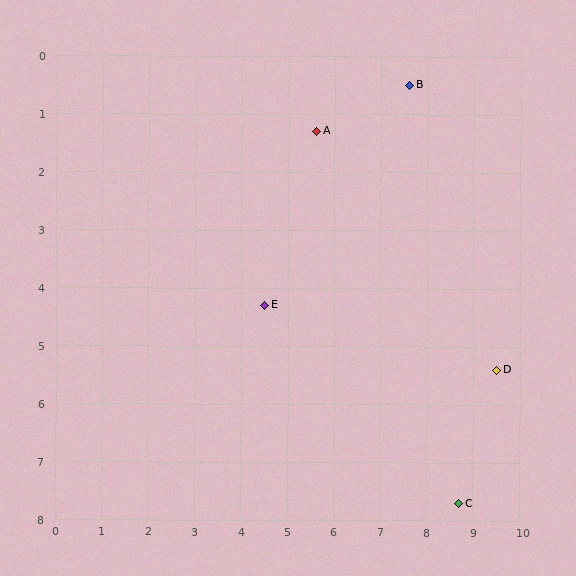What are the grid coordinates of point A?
Point A is at approximately (5.6, 1.3).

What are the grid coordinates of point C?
Point C is at approximately (8.7, 7.7).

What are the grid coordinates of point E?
Point E is at approximately (4.5, 4.3).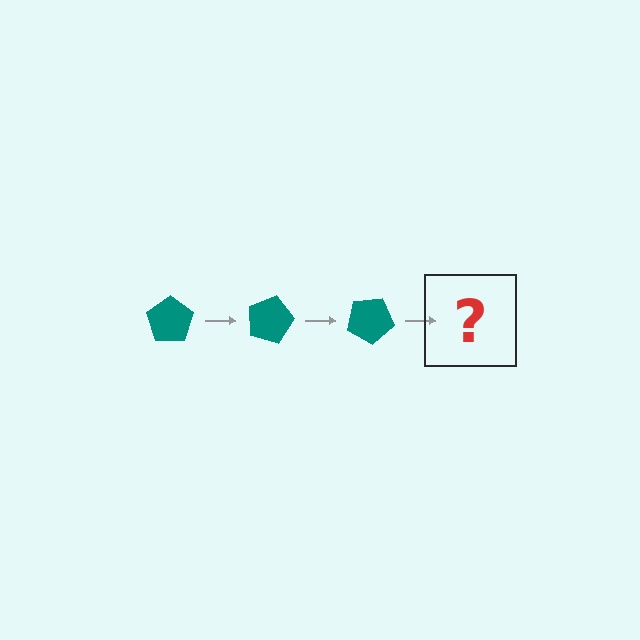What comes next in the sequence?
The next element should be a teal pentagon rotated 45 degrees.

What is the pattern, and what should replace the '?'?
The pattern is that the pentagon rotates 15 degrees each step. The '?' should be a teal pentagon rotated 45 degrees.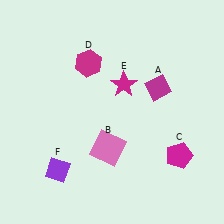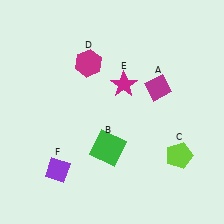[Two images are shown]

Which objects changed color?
B changed from pink to green. C changed from magenta to lime.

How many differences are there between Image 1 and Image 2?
There are 2 differences between the two images.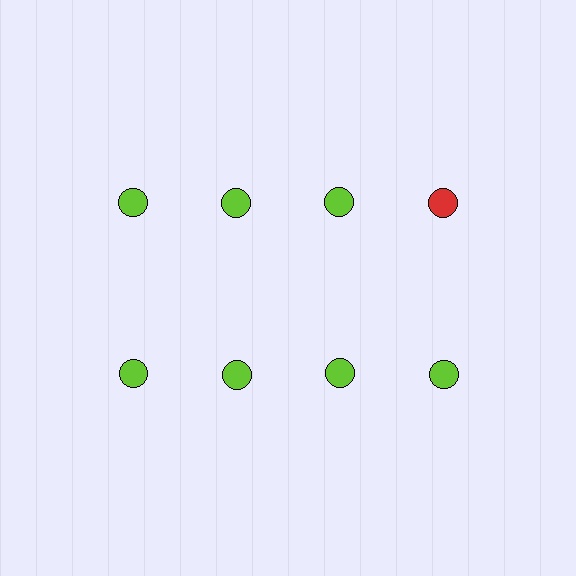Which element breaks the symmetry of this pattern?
The red circle in the top row, second from right column breaks the symmetry. All other shapes are lime circles.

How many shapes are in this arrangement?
There are 8 shapes arranged in a grid pattern.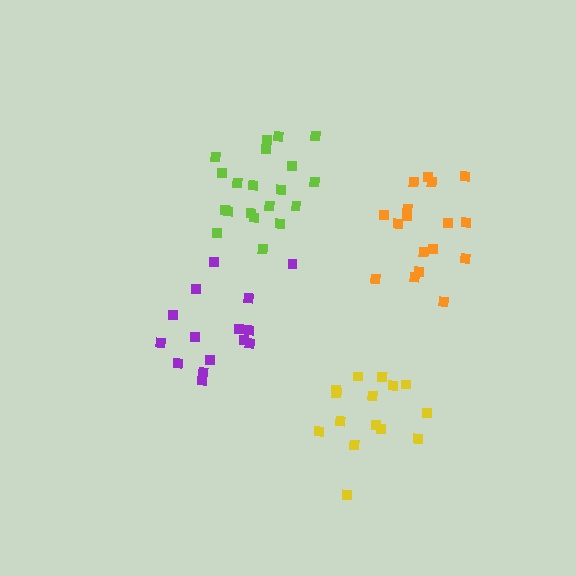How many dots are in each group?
Group 1: 15 dots, Group 2: 17 dots, Group 3: 20 dots, Group 4: 15 dots (67 total).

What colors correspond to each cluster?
The clusters are colored: purple, orange, lime, yellow.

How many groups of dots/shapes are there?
There are 4 groups.